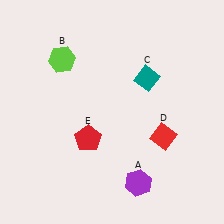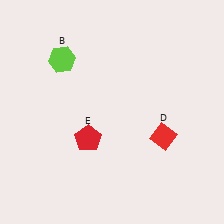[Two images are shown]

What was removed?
The teal diamond (C), the purple hexagon (A) were removed in Image 2.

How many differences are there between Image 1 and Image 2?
There are 2 differences between the two images.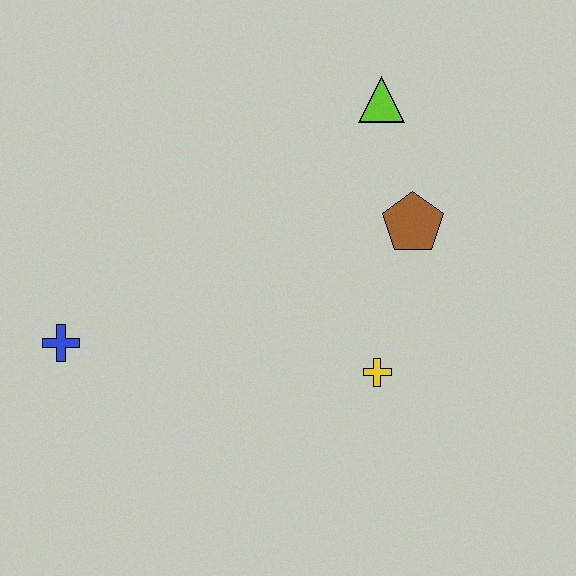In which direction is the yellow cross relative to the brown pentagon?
The yellow cross is below the brown pentagon.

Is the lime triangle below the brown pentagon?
No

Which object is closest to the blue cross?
The yellow cross is closest to the blue cross.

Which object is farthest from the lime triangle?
The blue cross is farthest from the lime triangle.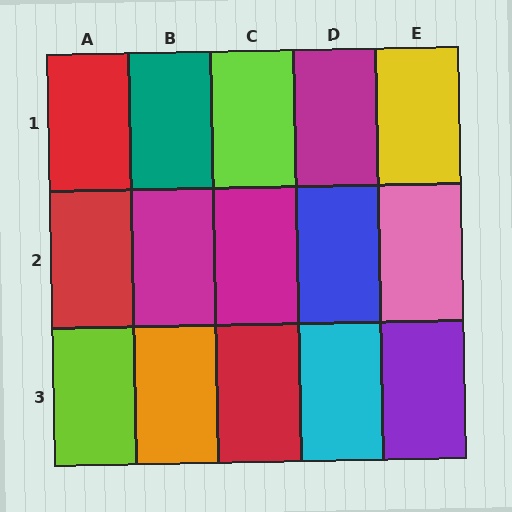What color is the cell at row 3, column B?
Orange.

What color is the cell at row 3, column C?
Red.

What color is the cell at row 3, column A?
Lime.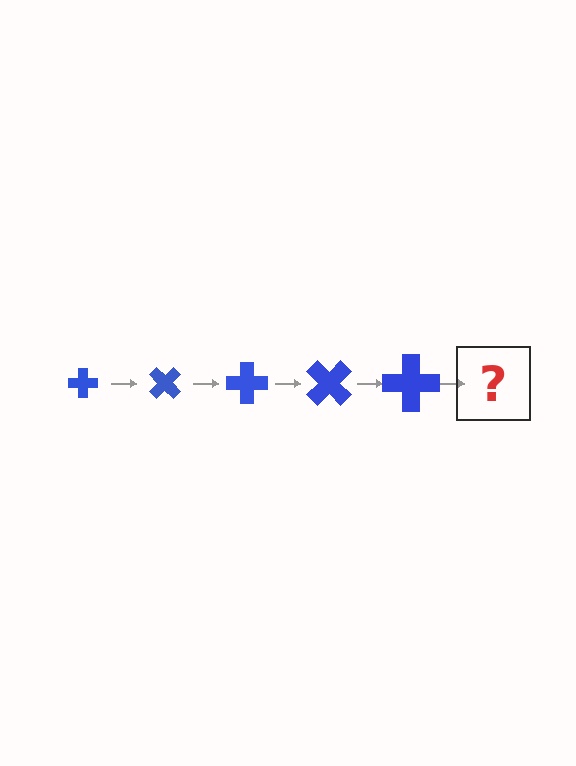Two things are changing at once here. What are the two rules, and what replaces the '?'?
The two rules are that the cross grows larger each step and it rotates 45 degrees each step. The '?' should be a cross, larger than the previous one and rotated 225 degrees from the start.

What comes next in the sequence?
The next element should be a cross, larger than the previous one and rotated 225 degrees from the start.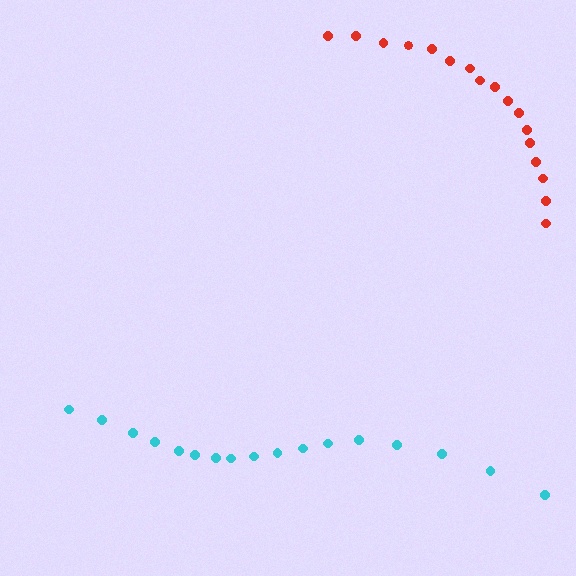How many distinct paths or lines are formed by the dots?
There are 2 distinct paths.